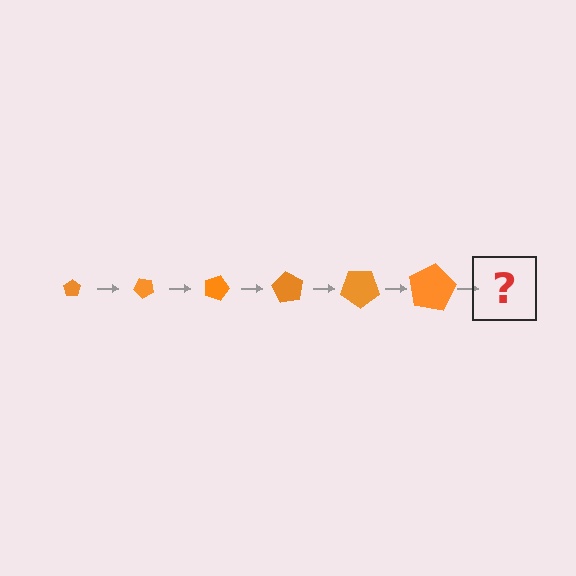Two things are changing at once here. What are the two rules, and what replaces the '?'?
The two rules are that the pentagon grows larger each step and it rotates 45 degrees each step. The '?' should be a pentagon, larger than the previous one and rotated 270 degrees from the start.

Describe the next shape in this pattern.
It should be a pentagon, larger than the previous one and rotated 270 degrees from the start.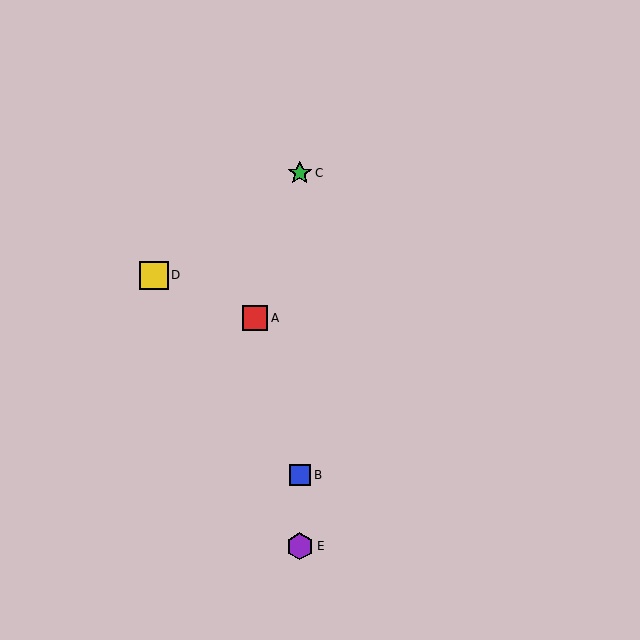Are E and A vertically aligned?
No, E is at x≈300 and A is at x≈255.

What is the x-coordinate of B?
Object B is at x≈300.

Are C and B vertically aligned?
Yes, both are at x≈300.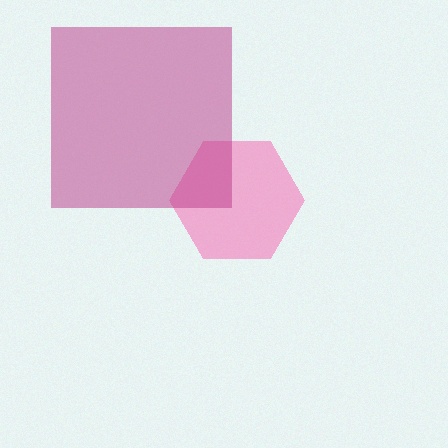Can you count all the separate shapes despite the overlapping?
Yes, there are 2 separate shapes.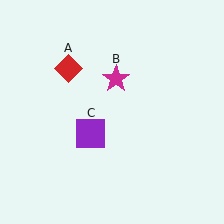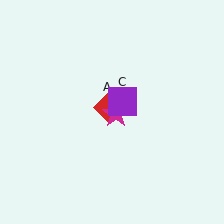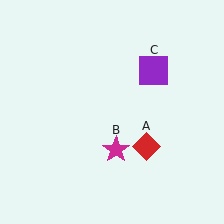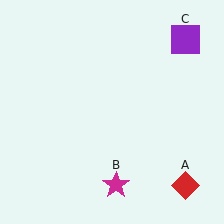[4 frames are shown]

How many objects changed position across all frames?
3 objects changed position: red diamond (object A), magenta star (object B), purple square (object C).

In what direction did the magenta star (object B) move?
The magenta star (object B) moved down.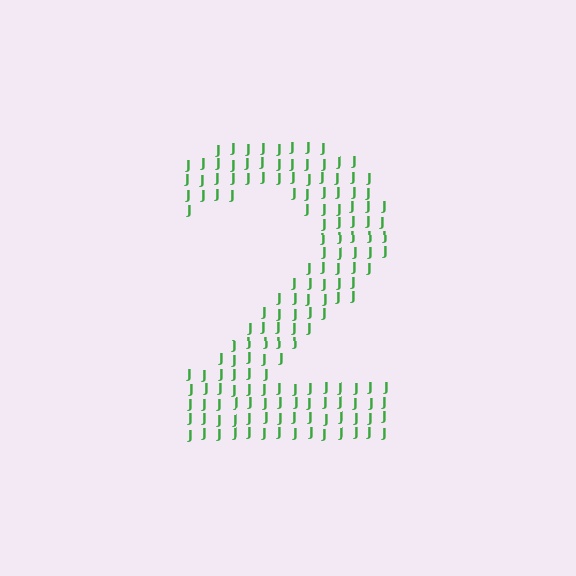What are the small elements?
The small elements are letter J's.